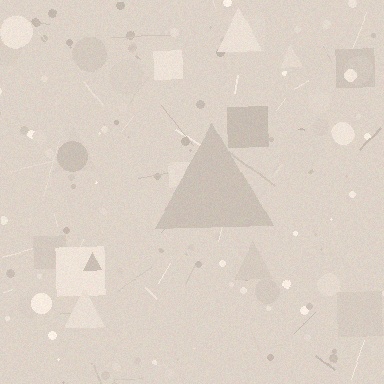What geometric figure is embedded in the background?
A triangle is embedded in the background.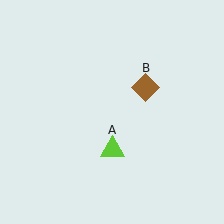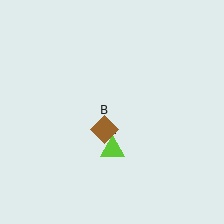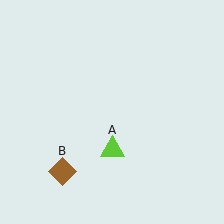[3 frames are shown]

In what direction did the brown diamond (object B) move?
The brown diamond (object B) moved down and to the left.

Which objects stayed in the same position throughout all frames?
Lime triangle (object A) remained stationary.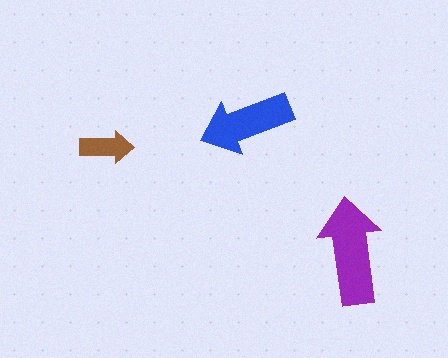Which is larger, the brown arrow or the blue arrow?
The blue one.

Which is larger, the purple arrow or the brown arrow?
The purple one.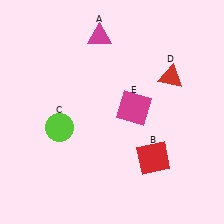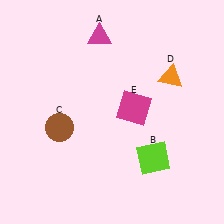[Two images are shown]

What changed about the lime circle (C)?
In Image 1, C is lime. In Image 2, it changed to brown.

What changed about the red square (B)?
In Image 1, B is red. In Image 2, it changed to lime.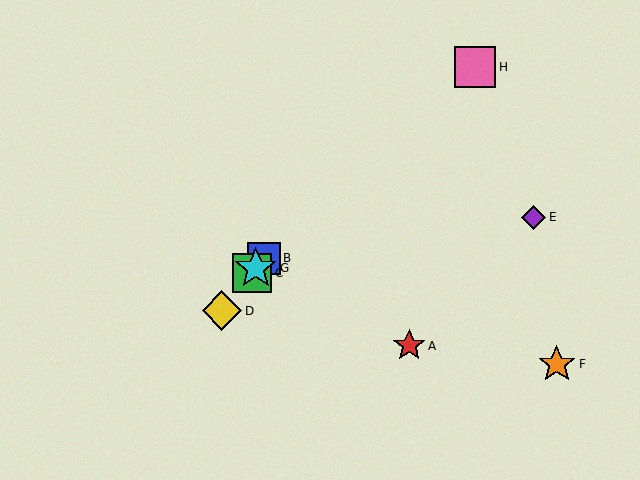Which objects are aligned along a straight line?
Objects B, C, D, G are aligned along a straight line.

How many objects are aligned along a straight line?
4 objects (B, C, D, G) are aligned along a straight line.